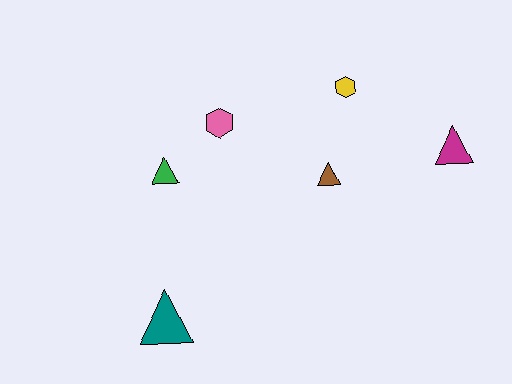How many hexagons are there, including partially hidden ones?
There are 2 hexagons.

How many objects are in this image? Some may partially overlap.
There are 6 objects.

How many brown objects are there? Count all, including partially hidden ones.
There is 1 brown object.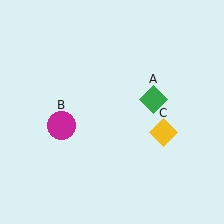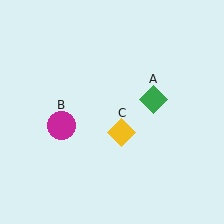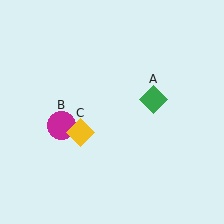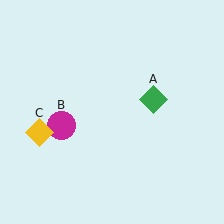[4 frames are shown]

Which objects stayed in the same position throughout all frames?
Green diamond (object A) and magenta circle (object B) remained stationary.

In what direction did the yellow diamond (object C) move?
The yellow diamond (object C) moved left.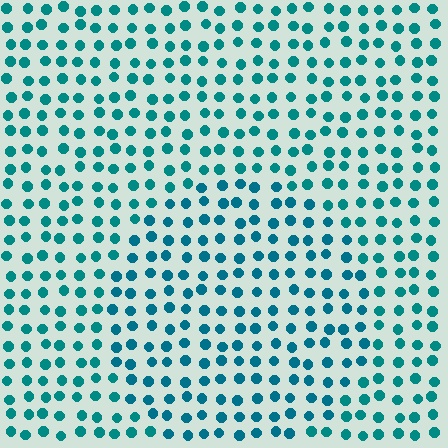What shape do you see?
I see a circle.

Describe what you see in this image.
The image is filled with small teal elements in a uniform arrangement. A circle-shaped region is visible where the elements are tinted to a slightly different hue, forming a subtle color boundary.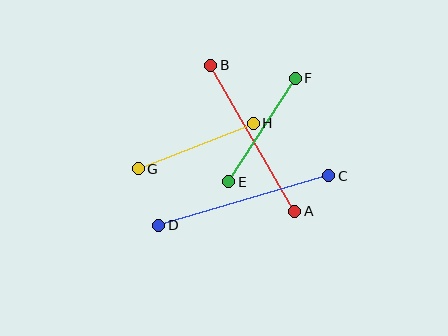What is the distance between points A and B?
The distance is approximately 168 pixels.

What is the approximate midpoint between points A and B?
The midpoint is at approximately (253, 138) pixels.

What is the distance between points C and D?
The distance is approximately 177 pixels.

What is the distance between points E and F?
The distance is approximately 123 pixels.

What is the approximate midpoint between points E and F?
The midpoint is at approximately (262, 130) pixels.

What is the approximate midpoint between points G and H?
The midpoint is at approximately (196, 146) pixels.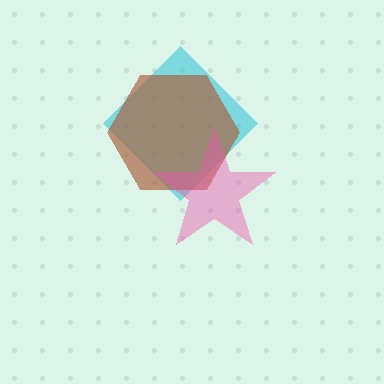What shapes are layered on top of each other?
The layered shapes are: a cyan diamond, a brown hexagon, a pink star.